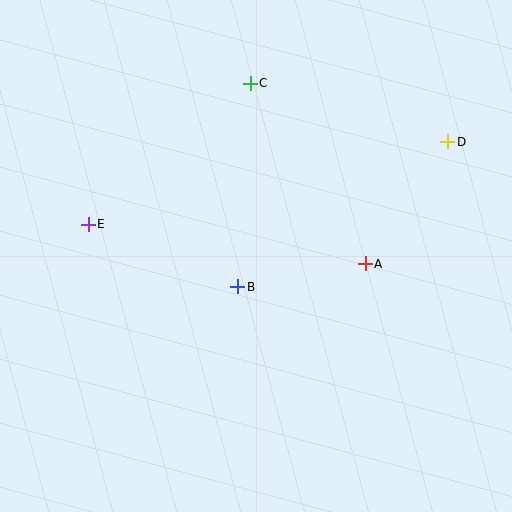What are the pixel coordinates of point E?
Point E is at (88, 224).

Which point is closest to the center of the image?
Point B at (238, 287) is closest to the center.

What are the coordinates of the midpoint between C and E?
The midpoint between C and E is at (169, 154).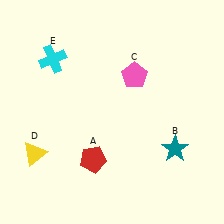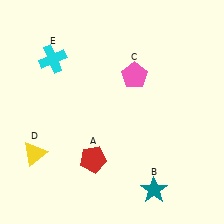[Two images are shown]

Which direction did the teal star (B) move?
The teal star (B) moved down.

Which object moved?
The teal star (B) moved down.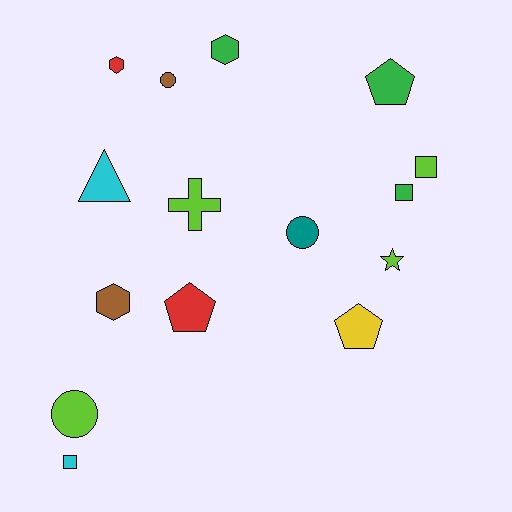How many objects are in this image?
There are 15 objects.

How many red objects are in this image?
There are 2 red objects.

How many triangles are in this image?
There is 1 triangle.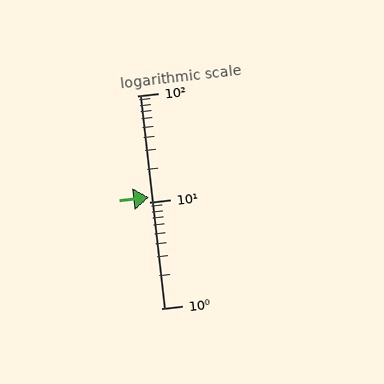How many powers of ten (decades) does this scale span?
The scale spans 2 decades, from 1 to 100.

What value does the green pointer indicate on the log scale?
The pointer indicates approximately 11.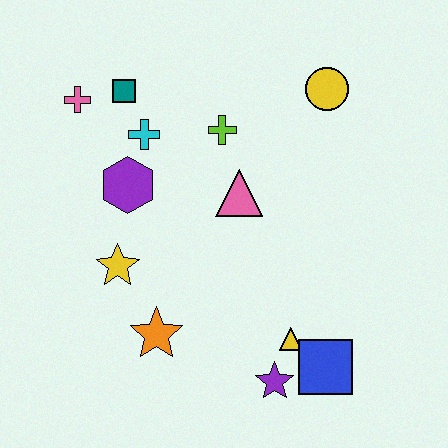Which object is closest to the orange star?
The yellow star is closest to the orange star.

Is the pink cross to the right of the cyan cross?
No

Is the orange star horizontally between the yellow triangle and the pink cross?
Yes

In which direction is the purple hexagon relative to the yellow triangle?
The purple hexagon is to the left of the yellow triangle.